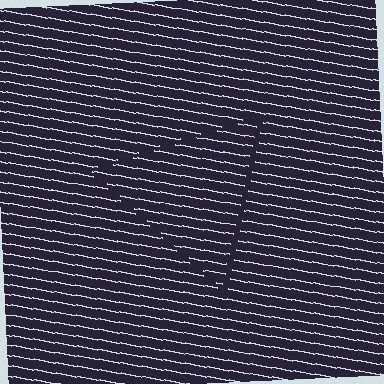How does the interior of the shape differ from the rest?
The interior of the shape contains the same grating, shifted by half a period — the contour is defined by the phase discontinuity where line-ends from the inner and outer gratings abut.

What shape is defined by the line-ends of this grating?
An illusory triangle. The interior of the shape contains the same grating, shifted by half a period — the contour is defined by the phase discontinuity where line-ends from the inner and outer gratings abut.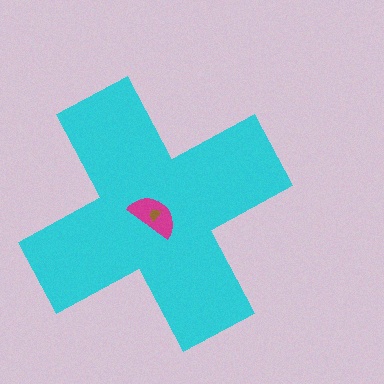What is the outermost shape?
The cyan cross.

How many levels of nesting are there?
3.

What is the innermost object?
The brown trapezoid.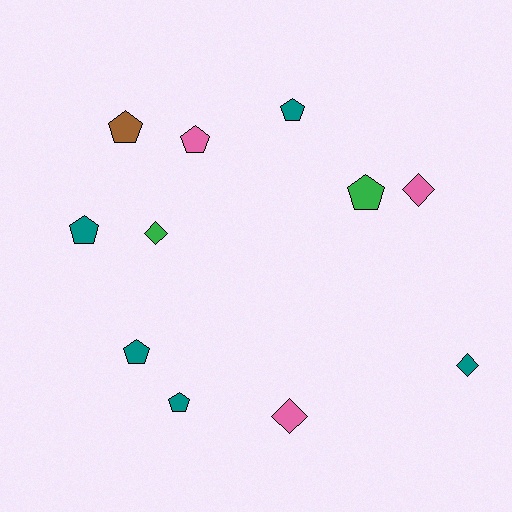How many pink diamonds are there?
There are 2 pink diamonds.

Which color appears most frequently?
Teal, with 5 objects.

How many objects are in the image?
There are 11 objects.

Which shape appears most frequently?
Pentagon, with 7 objects.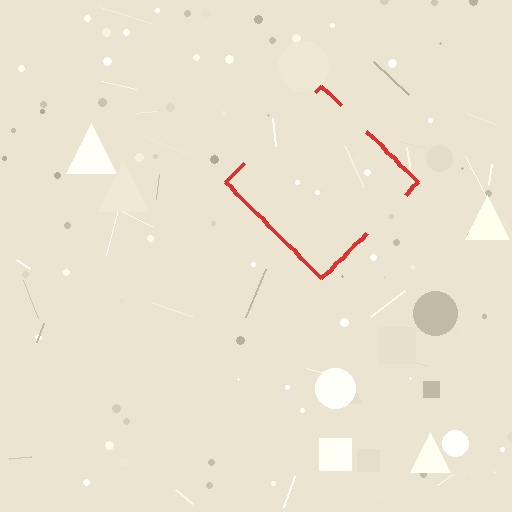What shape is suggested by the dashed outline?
The dashed outline suggests a diamond.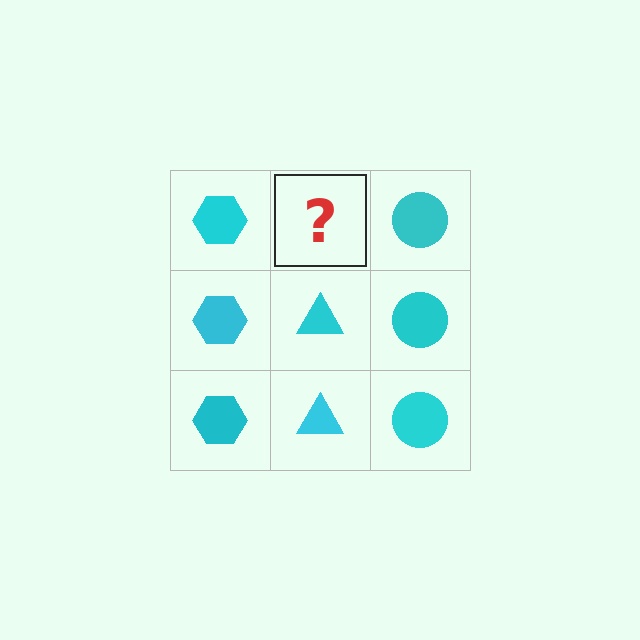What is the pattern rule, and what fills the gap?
The rule is that each column has a consistent shape. The gap should be filled with a cyan triangle.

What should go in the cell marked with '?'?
The missing cell should contain a cyan triangle.